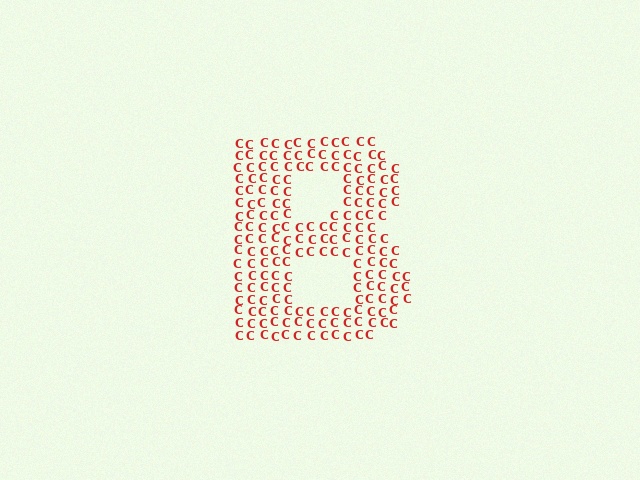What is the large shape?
The large shape is the letter B.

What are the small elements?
The small elements are letter C's.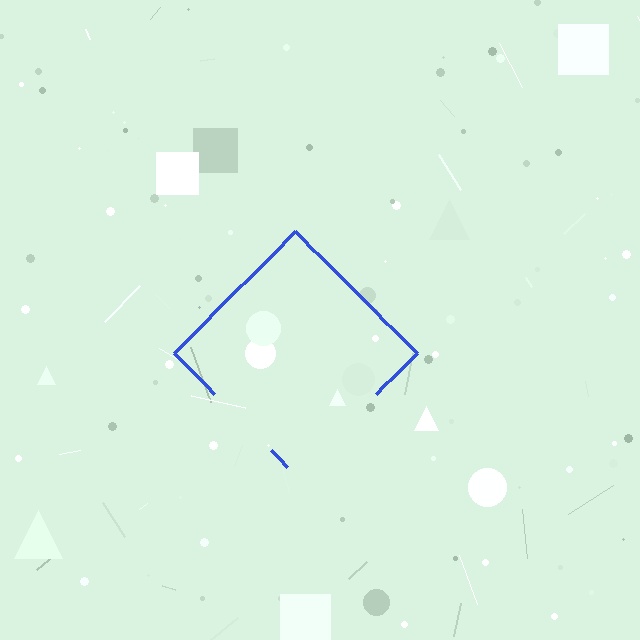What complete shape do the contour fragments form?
The contour fragments form a diamond.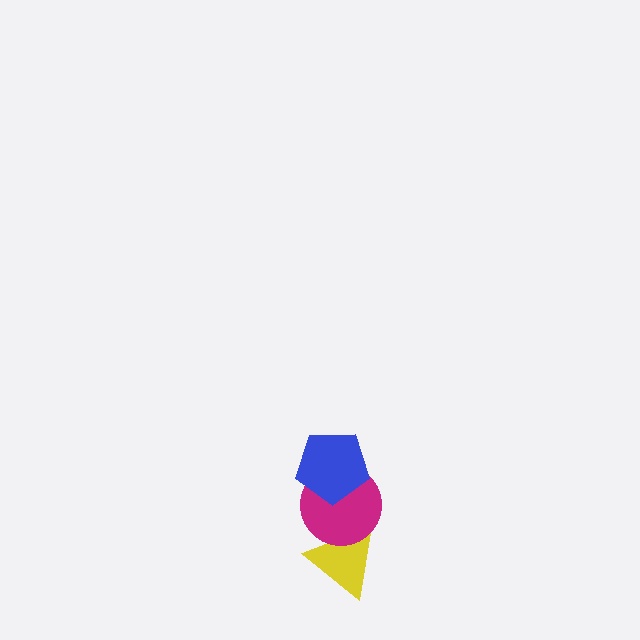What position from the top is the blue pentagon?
The blue pentagon is 1st from the top.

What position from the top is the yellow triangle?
The yellow triangle is 3rd from the top.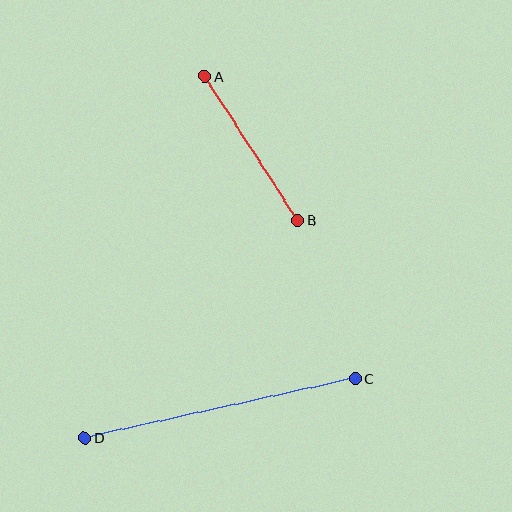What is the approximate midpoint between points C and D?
The midpoint is at approximately (220, 408) pixels.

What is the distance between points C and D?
The distance is approximately 277 pixels.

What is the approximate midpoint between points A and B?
The midpoint is at approximately (251, 148) pixels.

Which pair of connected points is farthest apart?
Points C and D are farthest apart.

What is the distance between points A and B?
The distance is approximately 172 pixels.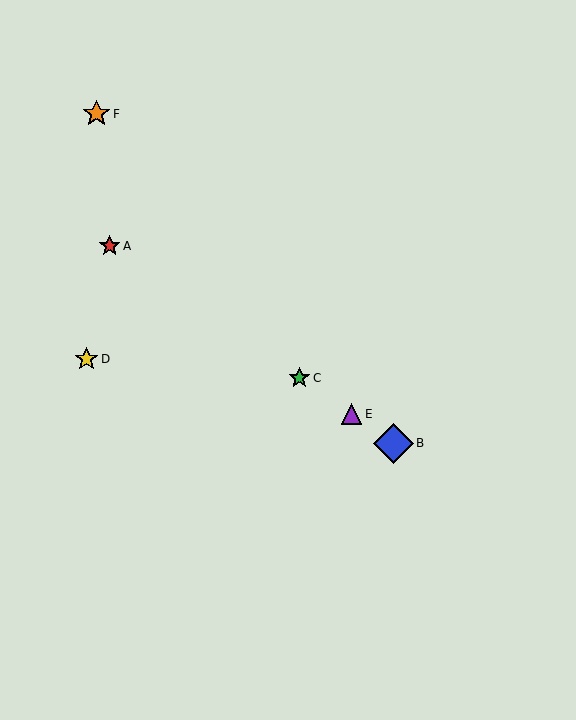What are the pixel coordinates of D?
Object D is at (86, 359).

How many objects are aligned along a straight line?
4 objects (A, B, C, E) are aligned along a straight line.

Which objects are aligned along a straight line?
Objects A, B, C, E are aligned along a straight line.